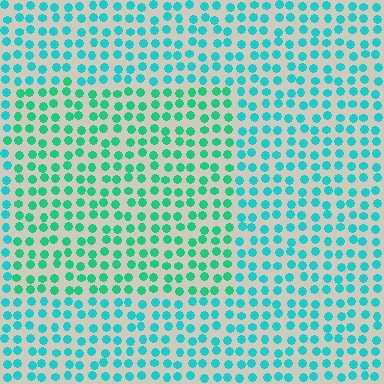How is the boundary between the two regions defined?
The boundary is defined purely by a slight shift in hue (about 27 degrees). Spacing, size, and orientation are identical on both sides.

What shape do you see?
I see a rectangle.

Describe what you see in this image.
The image is filled with small cyan elements in a uniform arrangement. A rectangle-shaped region is visible where the elements are tinted to a slightly different hue, forming a subtle color boundary.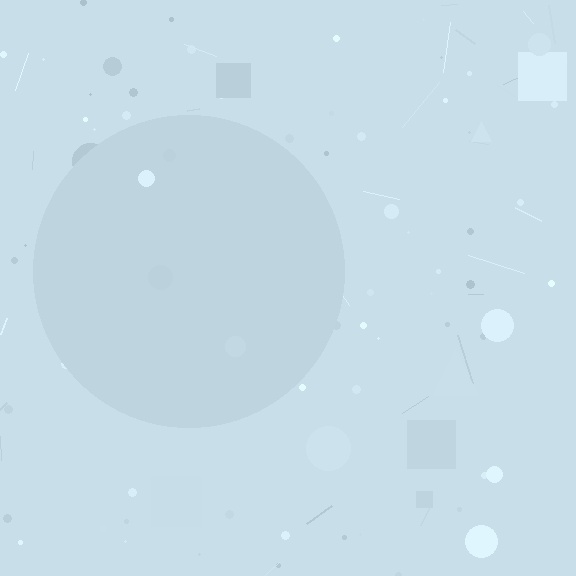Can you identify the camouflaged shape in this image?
The camouflaged shape is a circle.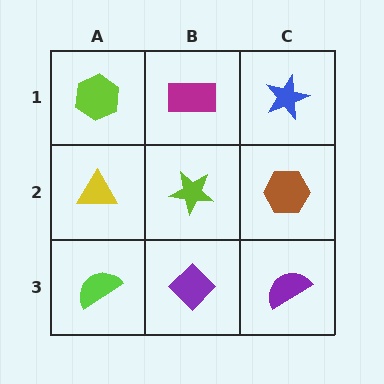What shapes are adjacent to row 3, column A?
A yellow triangle (row 2, column A), a purple diamond (row 3, column B).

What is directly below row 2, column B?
A purple diamond.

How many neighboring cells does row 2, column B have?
4.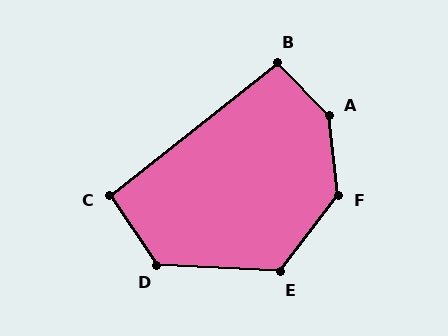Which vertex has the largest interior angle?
A, at approximately 142 degrees.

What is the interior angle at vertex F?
Approximately 136 degrees (obtuse).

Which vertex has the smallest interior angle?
C, at approximately 94 degrees.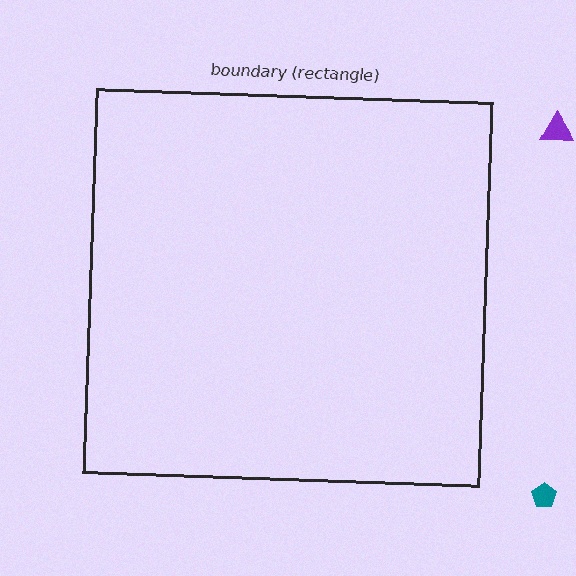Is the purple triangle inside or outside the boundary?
Outside.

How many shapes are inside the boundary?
0 inside, 2 outside.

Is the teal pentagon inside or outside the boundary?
Outside.